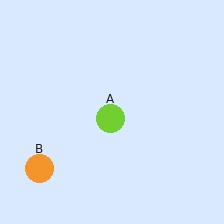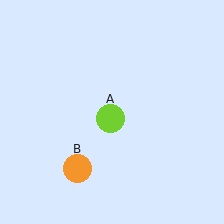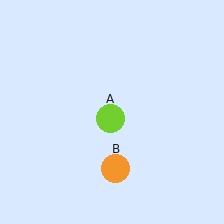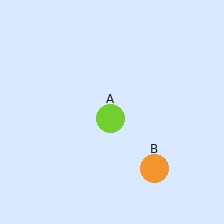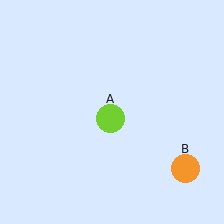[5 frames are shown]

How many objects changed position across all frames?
1 object changed position: orange circle (object B).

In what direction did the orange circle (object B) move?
The orange circle (object B) moved right.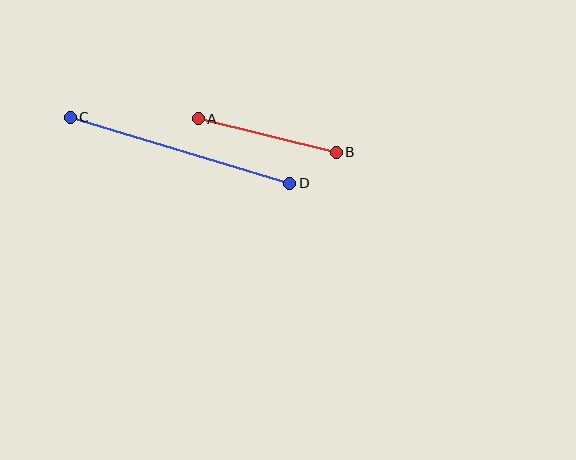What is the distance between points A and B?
The distance is approximately 142 pixels.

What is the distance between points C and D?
The distance is approximately 229 pixels.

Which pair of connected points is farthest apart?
Points C and D are farthest apart.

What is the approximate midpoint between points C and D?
The midpoint is at approximately (180, 150) pixels.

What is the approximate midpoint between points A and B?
The midpoint is at approximately (267, 135) pixels.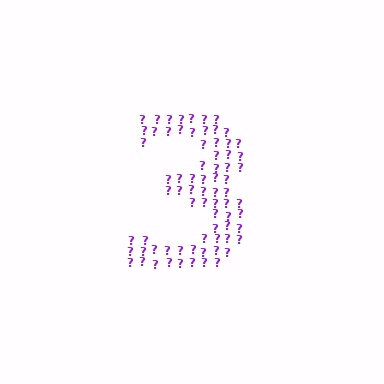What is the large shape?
The large shape is the digit 3.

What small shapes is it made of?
It is made of small question marks.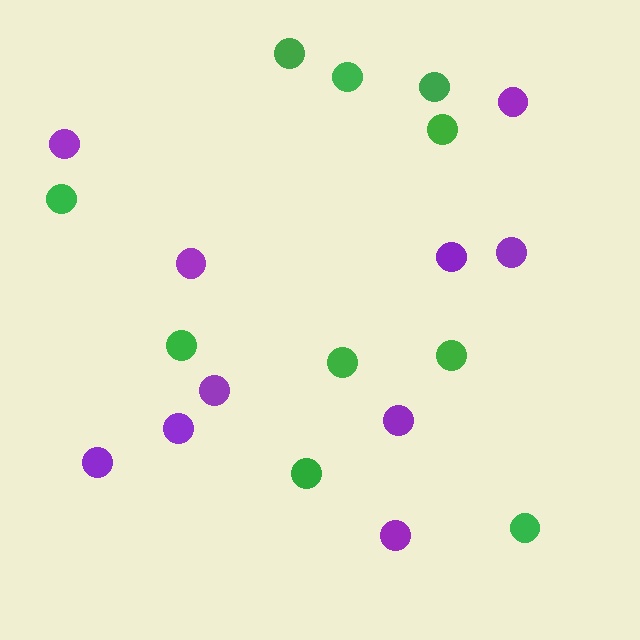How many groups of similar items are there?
There are 2 groups: one group of green circles (10) and one group of purple circles (10).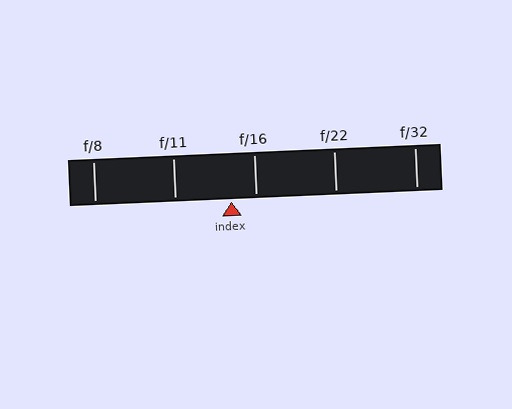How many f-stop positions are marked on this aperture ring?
There are 5 f-stop positions marked.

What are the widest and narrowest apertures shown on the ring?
The widest aperture shown is f/8 and the narrowest is f/32.